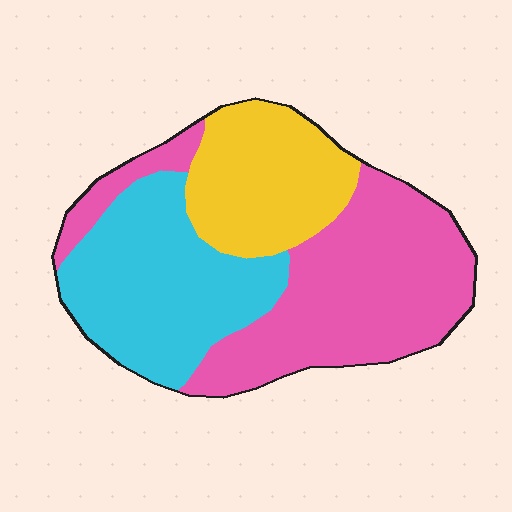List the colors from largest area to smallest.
From largest to smallest: pink, cyan, yellow.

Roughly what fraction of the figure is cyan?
Cyan takes up about one third (1/3) of the figure.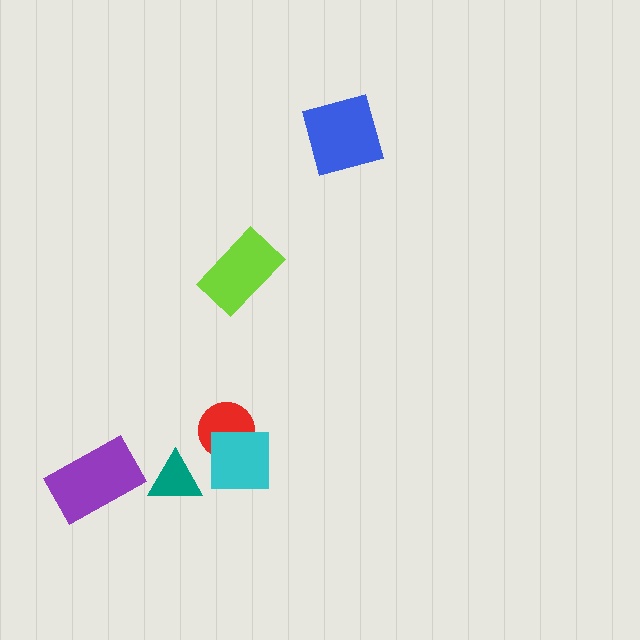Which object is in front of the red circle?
The cyan square is in front of the red circle.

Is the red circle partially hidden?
Yes, it is partially covered by another shape.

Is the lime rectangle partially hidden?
No, no other shape covers it.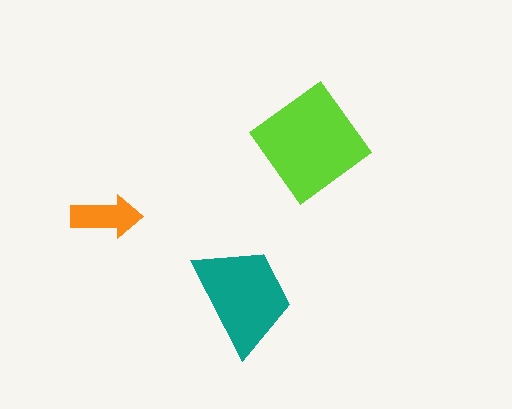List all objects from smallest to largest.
The orange arrow, the teal trapezoid, the lime diamond.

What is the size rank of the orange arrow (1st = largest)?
3rd.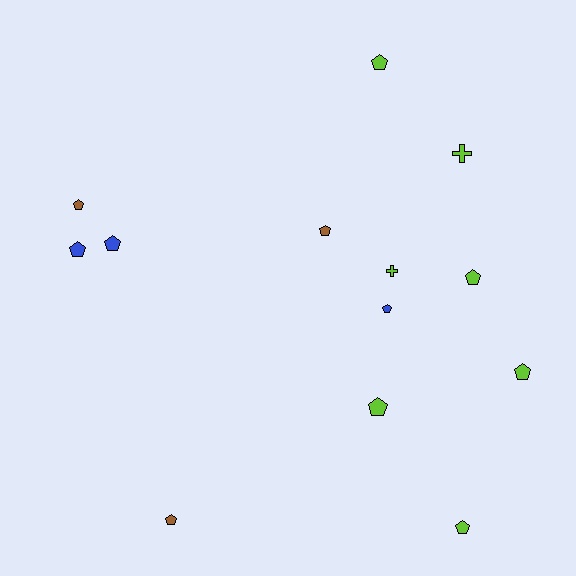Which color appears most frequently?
Lime, with 7 objects.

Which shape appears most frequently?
Pentagon, with 11 objects.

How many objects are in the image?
There are 13 objects.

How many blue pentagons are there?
There are 3 blue pentagons.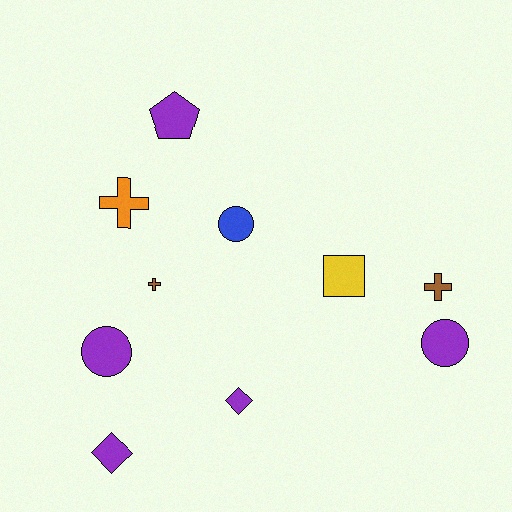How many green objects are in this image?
There are no green objects.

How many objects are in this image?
There are 10 objects.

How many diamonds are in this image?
There are 2 diamonds.